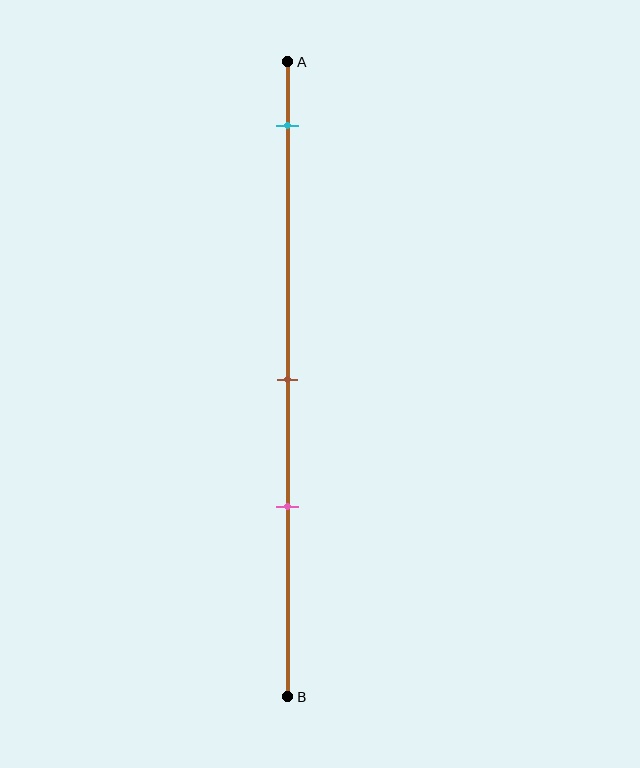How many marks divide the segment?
There are 3 marks dividing the segment.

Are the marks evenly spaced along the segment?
No, the marks are not evenly spaced.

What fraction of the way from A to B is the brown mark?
The brown mark is approximately 50% (0.5) of the way from A to B.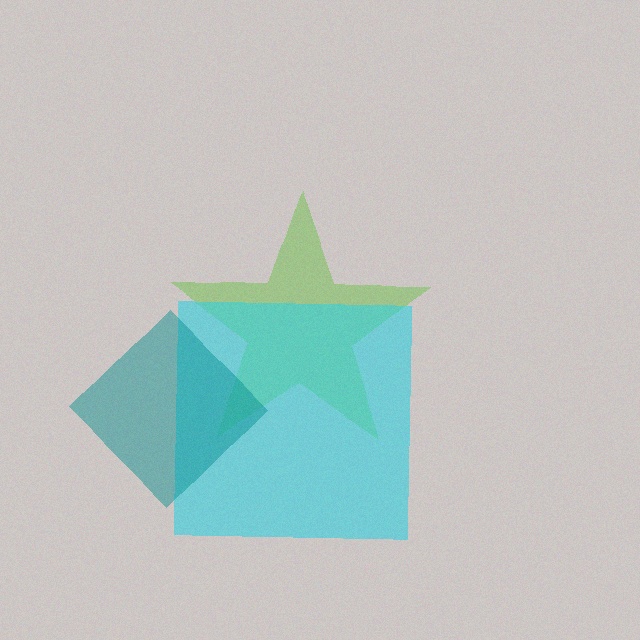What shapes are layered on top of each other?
The layered shapes are: a lime star, a cyan square, a teal diamond.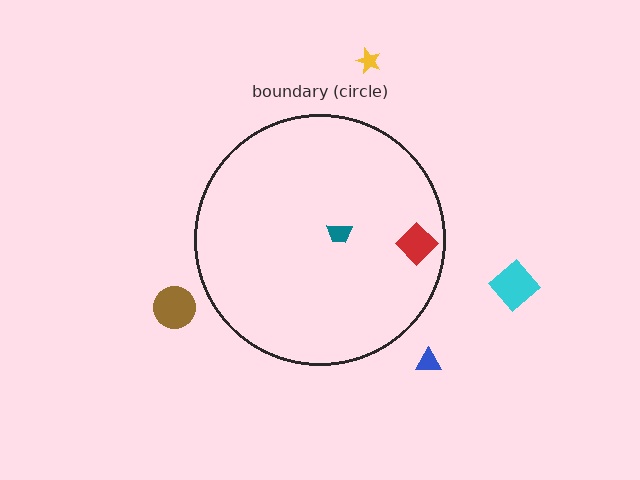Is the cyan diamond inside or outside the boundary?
Outside.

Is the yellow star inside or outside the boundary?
Outside.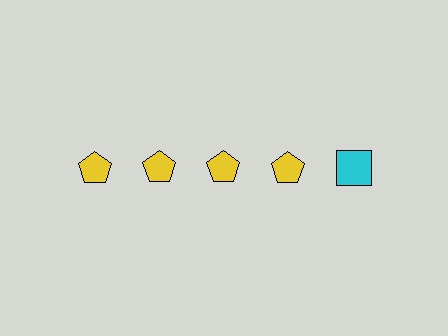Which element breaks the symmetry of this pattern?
The cyan square in the top row, rightmost column breaks the symmetry. All other shapes are yellow pentagons.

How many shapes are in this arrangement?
There are 5 shapes arranged in a grid pattern.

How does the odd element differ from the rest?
It differs in both color (cyan instead of yellow) and shape (square instead of pentagon).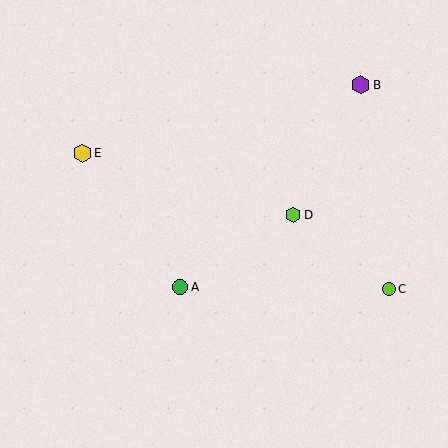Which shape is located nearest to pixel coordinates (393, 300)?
The lime circle (labeled C) at (389, 289) is nearest to that location.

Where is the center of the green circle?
The center of the green circle is at (180, 287).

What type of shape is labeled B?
Shape B is a purple hexagon.